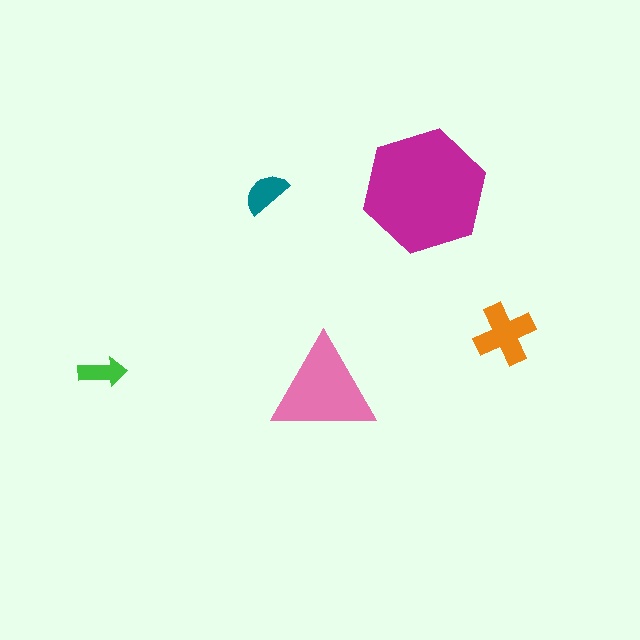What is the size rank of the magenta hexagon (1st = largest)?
1st.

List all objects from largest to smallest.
The magenta hexagon, the pink triangle, the orange cross, the teal semicircle, the green arrow.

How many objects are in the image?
There are 5 objects in the image.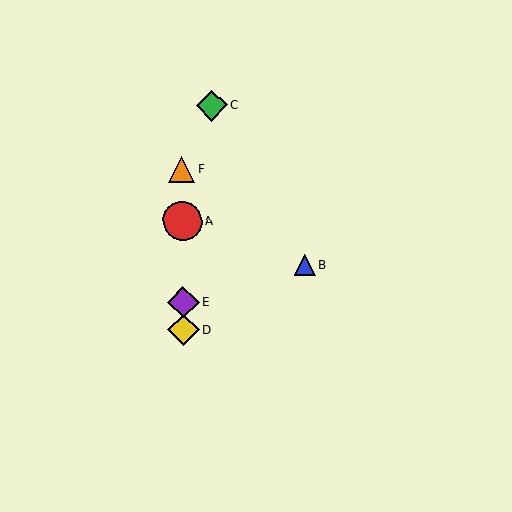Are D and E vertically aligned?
Yes, both are at x≈184.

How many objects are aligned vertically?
4 objects (A, D, E, F) are aligned vertically.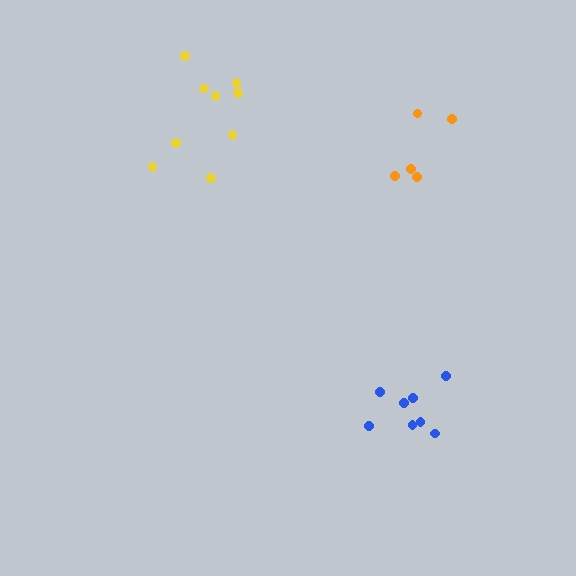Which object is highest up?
The yellow cluster is topmost.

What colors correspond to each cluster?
The clusters are colored: orange, yellow, blue.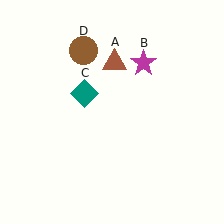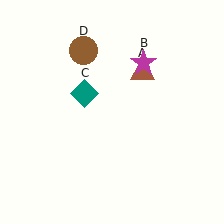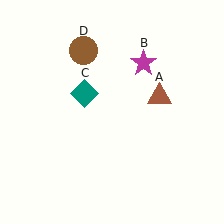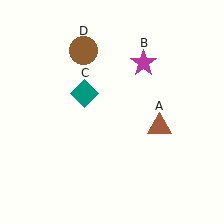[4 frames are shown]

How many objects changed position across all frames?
1 object changed position: brown triangle (object A).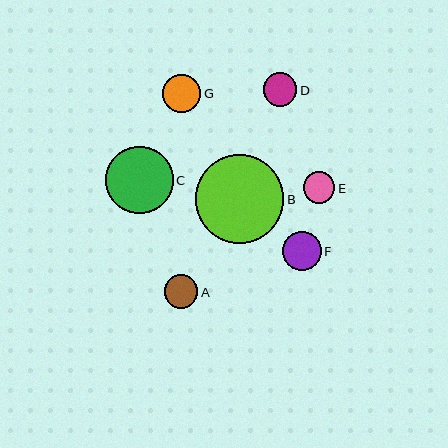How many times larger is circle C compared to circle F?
Circle C is approximately 1.7 times the size of circle F.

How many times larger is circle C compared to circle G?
Circle C is approximately 1.8 times the size of circle G.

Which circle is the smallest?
Circle E is the smallest with a size of approximately 32 pixels.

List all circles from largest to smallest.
From largest to smallest: B, C, F, G, D, A, E.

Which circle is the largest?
Circle B is the largest with a size of approximately 89 pixels.